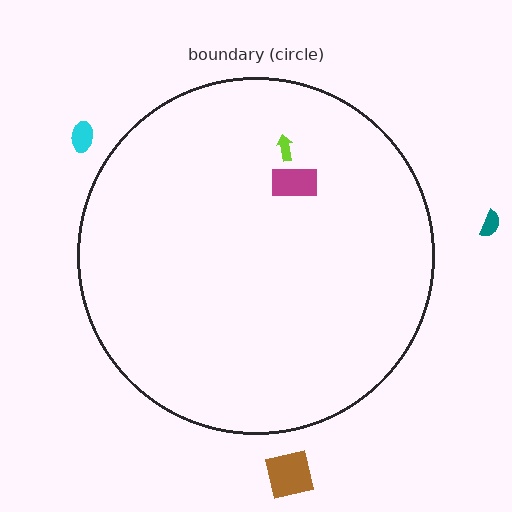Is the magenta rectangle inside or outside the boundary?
Inside.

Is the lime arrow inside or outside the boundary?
Inside.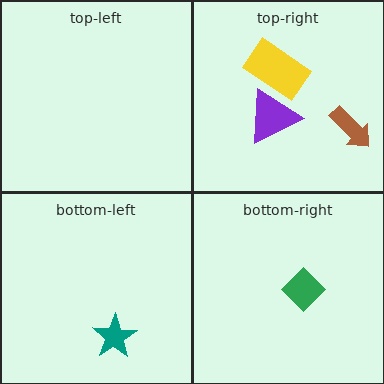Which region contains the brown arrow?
The top-right region.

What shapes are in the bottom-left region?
The teal star.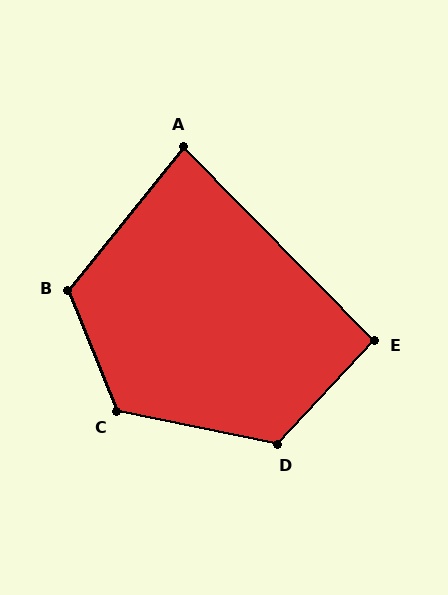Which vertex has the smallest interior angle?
A, at approximately 83 degrees.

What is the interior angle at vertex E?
Approximately 92 degrees (approximately right).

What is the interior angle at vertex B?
Approximately 119 degrees (obtuse).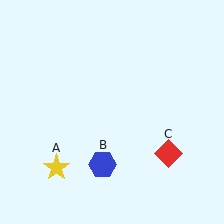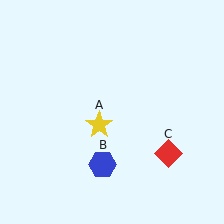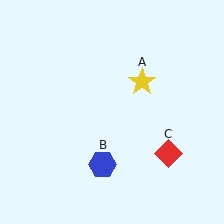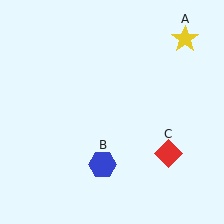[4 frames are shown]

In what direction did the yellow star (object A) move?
The yellow star (object A) moved up and to the right.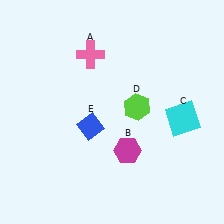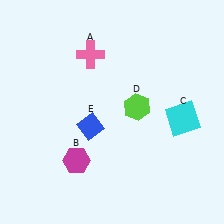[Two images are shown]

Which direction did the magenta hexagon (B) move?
The magenta hexagon (B) moved left.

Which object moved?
The magenta hexagon (B) moved left.